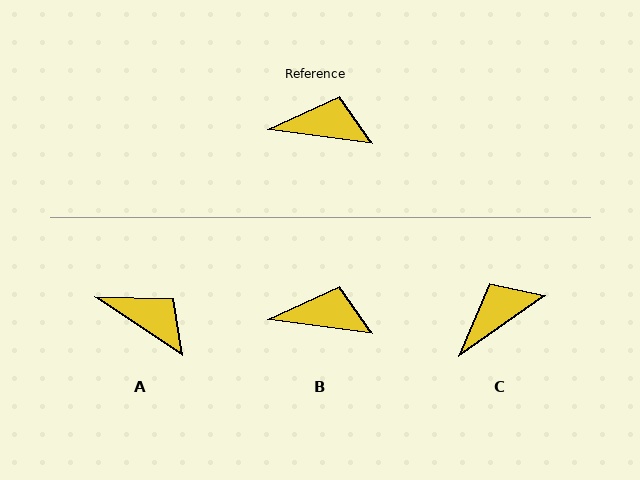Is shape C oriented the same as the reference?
No, it is off by about 43 degrees.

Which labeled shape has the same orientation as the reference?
B.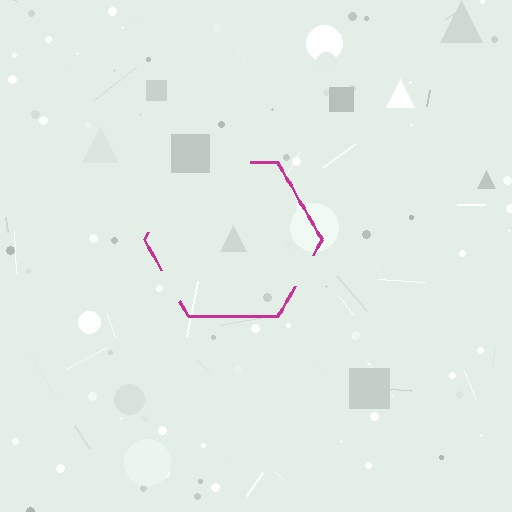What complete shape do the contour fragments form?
The contour fragments form a hexagon.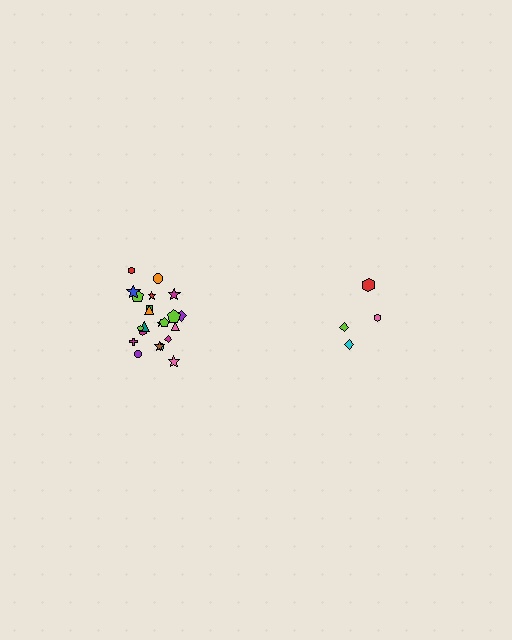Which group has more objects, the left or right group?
The left group.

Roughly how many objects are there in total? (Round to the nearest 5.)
Roughly 25 objects in total.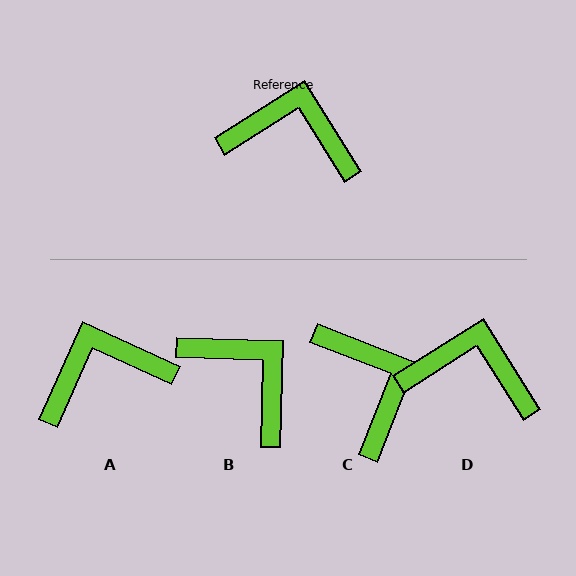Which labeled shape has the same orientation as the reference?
D.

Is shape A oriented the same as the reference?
No, it is off by about 33 degrees.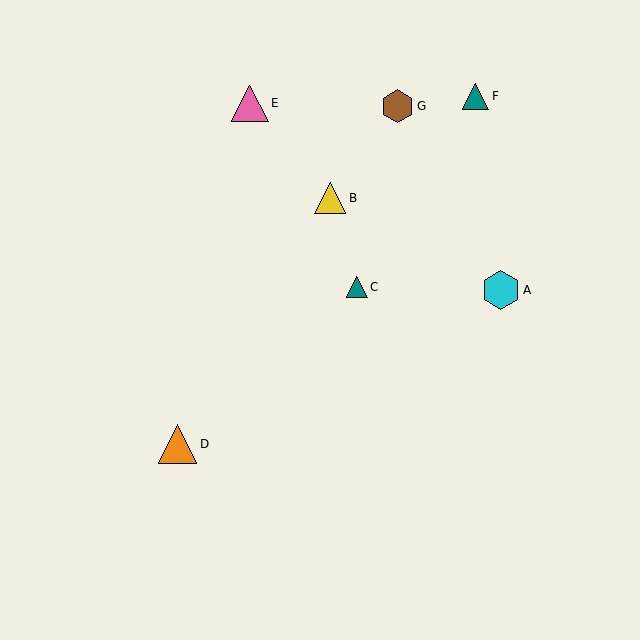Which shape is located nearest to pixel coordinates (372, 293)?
The teal triangle (labeled C) at (357, 287) is nearest to that location.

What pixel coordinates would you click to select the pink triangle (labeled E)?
Click at (250, 103) to select the pink triangle E.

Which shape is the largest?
The orange triangle (labeled D) is the largest.